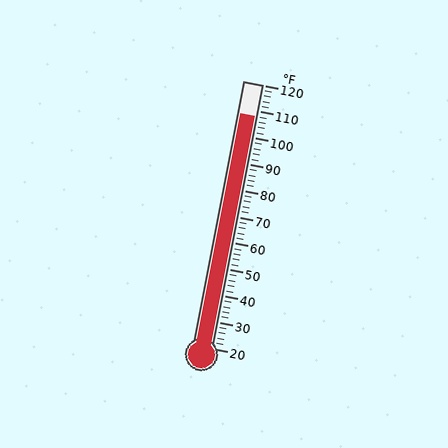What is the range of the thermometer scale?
The thermometer scale ranges from 20°F to 120°F.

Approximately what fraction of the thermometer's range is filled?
The thermometer is filled to approximately 90% of its range.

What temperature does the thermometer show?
The thermometer shows approximately 108°F.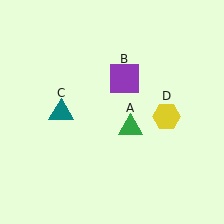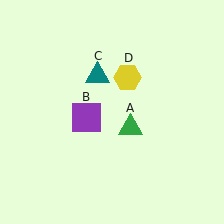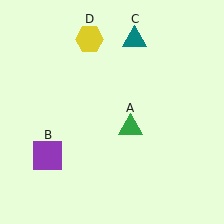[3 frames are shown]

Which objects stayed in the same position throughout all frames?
Green triangle (object A) remained stationary.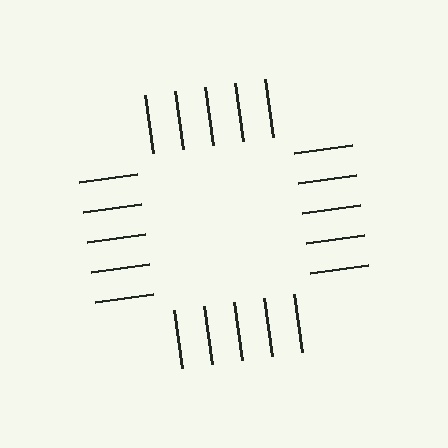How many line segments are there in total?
20 — 5 along each of the 4 edges.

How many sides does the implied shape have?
4 sides — the line-ends trace a square.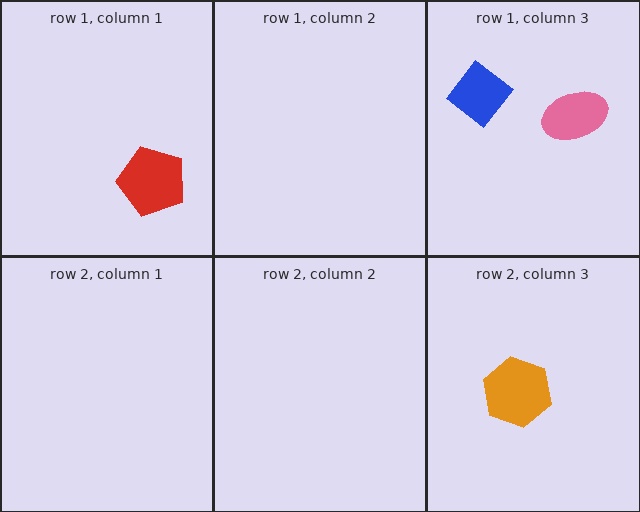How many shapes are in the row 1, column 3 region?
2.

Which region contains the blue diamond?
The row 1, column 3 region.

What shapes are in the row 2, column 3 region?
The orange hexagon.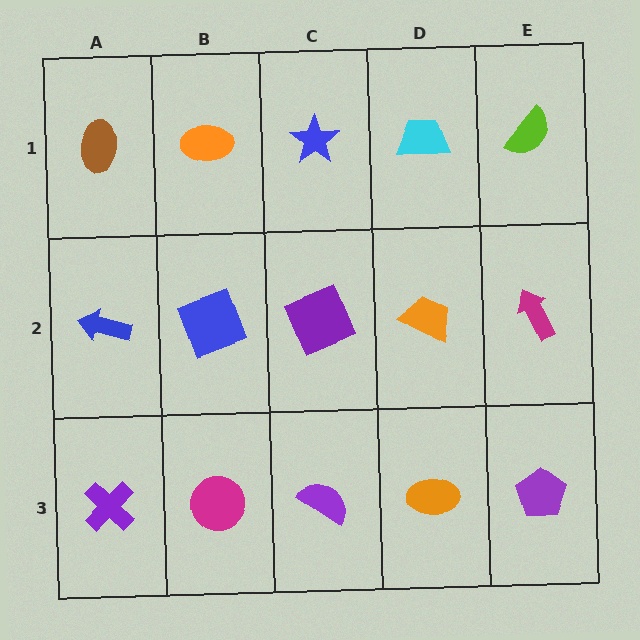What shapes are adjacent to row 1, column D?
An orange trapezoid (row 2, column D), a blue star (row 1, column C), a lime semicircle (row 1, column E).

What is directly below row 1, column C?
A purple square.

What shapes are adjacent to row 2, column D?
A cyan trapezoid (row 1, column D), an orange ellipse (row 3, column D), a purple square (row 2, column C), a magenta arrow (row 2, column E).